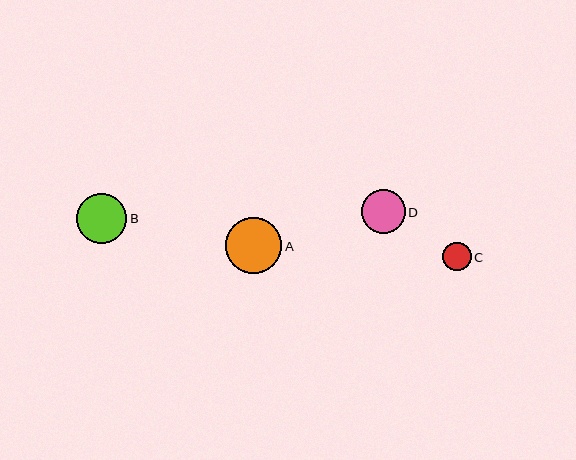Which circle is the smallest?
Circle C is the smallest with a size of approximately 29 pixels.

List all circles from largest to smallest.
From largest to smallest: A, B, D, C.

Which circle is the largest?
Circle A is the largest with a size of approximately 56 pixels.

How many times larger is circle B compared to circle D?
Circle B is approximately 1.1 times the size of circle D.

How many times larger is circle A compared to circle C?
Circle A is approximately 2.0 times the size of circle C.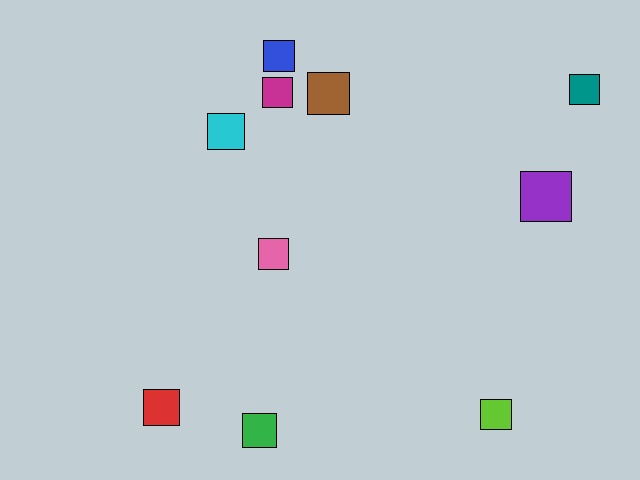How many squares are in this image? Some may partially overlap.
There are 10 squares.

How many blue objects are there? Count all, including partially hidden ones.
There is 1 blue object.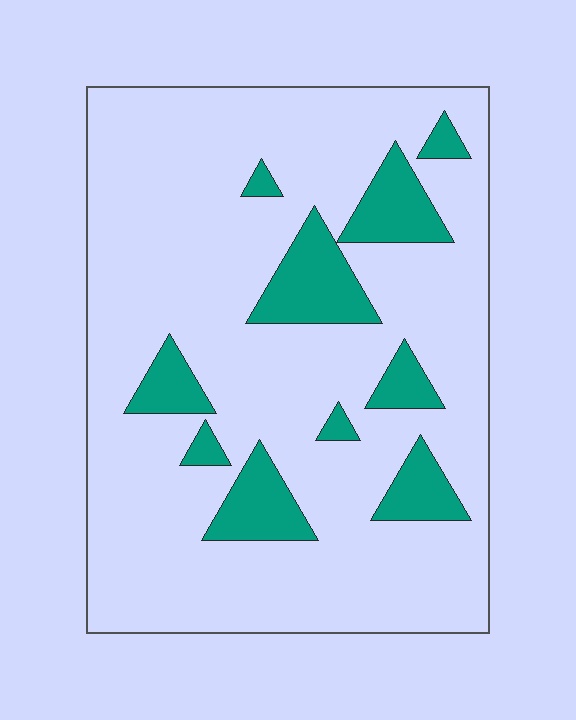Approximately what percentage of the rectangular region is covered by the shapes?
Approximately 15%.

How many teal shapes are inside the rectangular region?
10.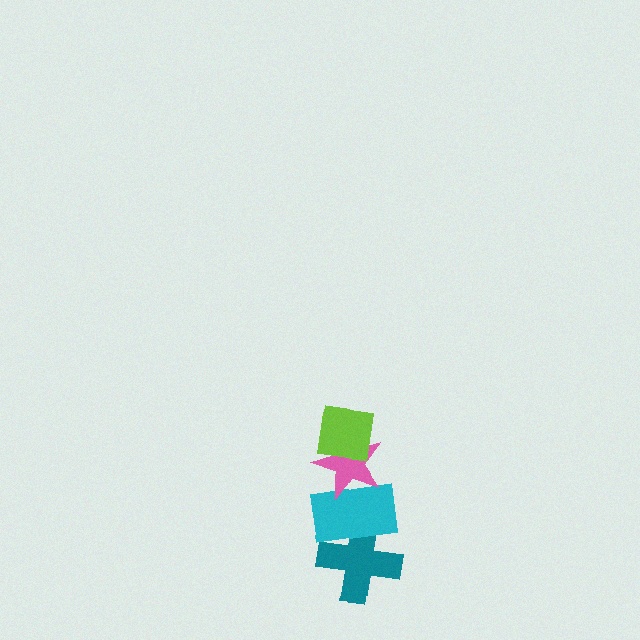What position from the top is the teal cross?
The teal cross is 4th from the top.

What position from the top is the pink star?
The pink star is 2nd from the top.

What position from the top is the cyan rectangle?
The cyan rectangle is 3rd from the top.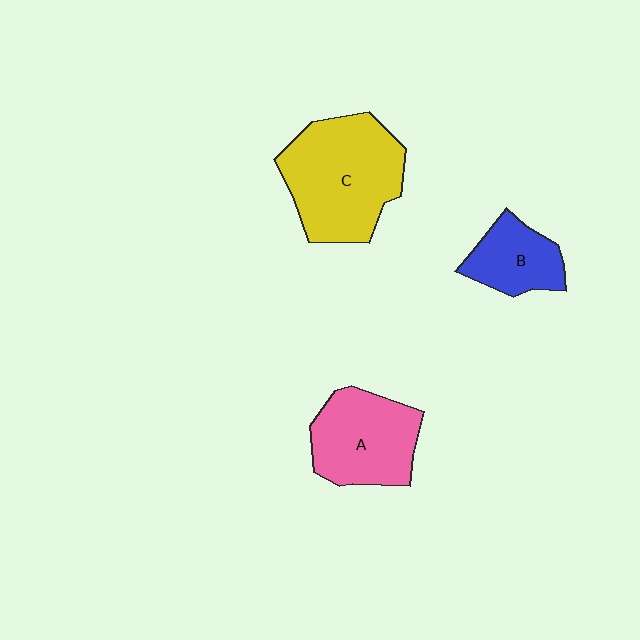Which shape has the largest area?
Shape C (yellow).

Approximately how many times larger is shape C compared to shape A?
Approximately 1.4 times.